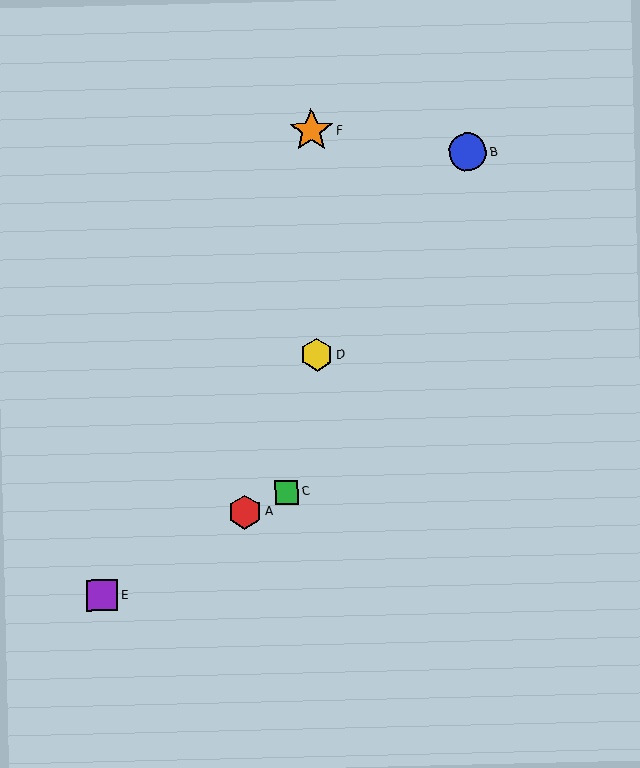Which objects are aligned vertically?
Objects D, F are aligned vertically.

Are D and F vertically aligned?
Yes, both are at x≈317.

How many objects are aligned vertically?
2 objects (D, F) are aligned vertically.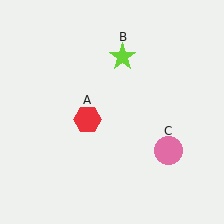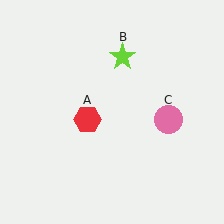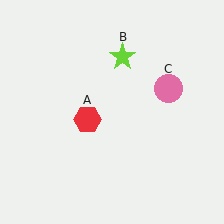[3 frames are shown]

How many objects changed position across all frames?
1 object changed position: pink circle (object C).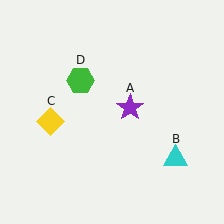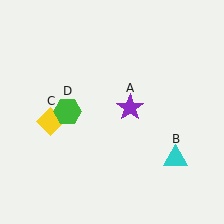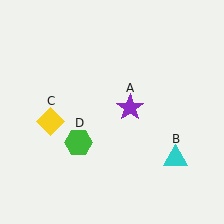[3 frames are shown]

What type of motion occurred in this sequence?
The green hexagon (object D) rotated counterclockwise around the center of the scene.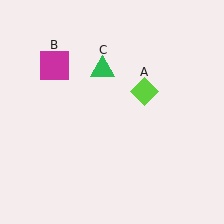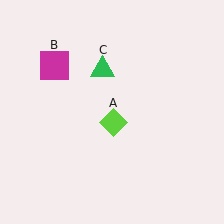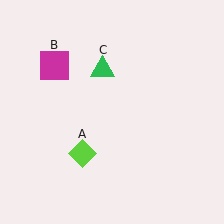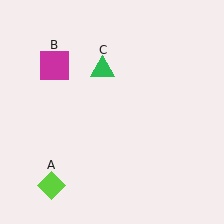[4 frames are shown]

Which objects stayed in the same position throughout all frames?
Magenta square (object B) and green triangle (object C) remained stationary.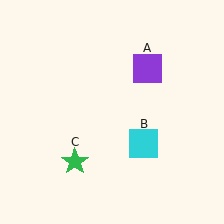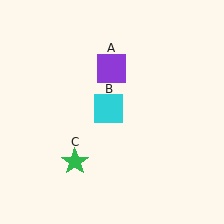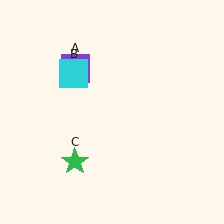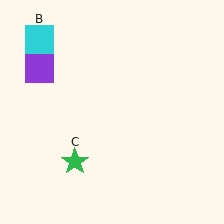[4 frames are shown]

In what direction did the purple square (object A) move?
The purple square (object A) moved left.